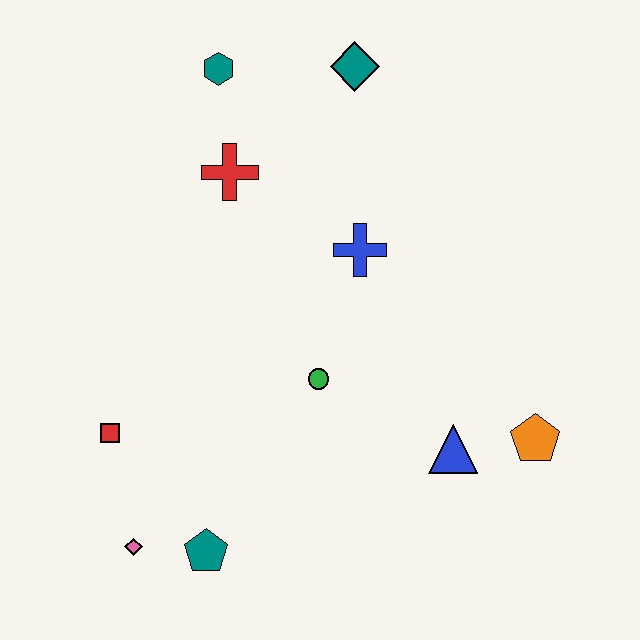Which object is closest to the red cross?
The teal hexagon is closest to the red cross.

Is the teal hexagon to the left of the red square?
No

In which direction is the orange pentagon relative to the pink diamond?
The orange pentagon is to the right of the pink diamond.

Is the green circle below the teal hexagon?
Yes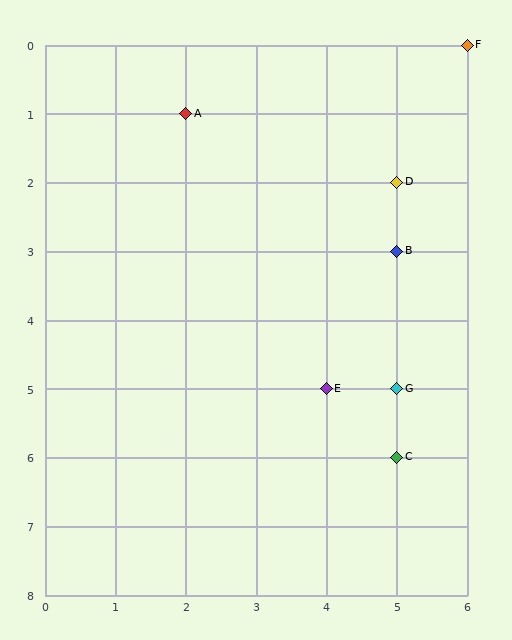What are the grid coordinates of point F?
Point F is at grid coordinates (6, 0).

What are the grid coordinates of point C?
Point C is at grid coordinates (5, 6).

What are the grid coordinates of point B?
Point B is at grid coordinates (5, 3).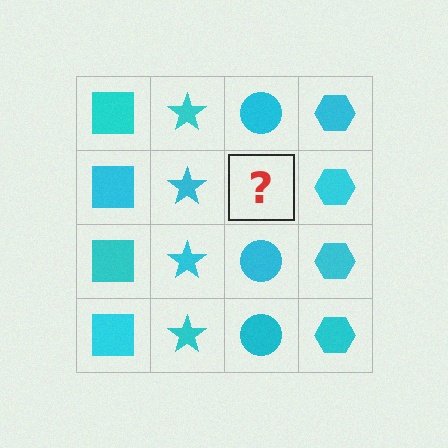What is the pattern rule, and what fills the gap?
The rule is that each column has a consistent shape. The gap should be filled with a cyan circle.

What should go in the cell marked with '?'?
The missing cell should contain a cyan circle.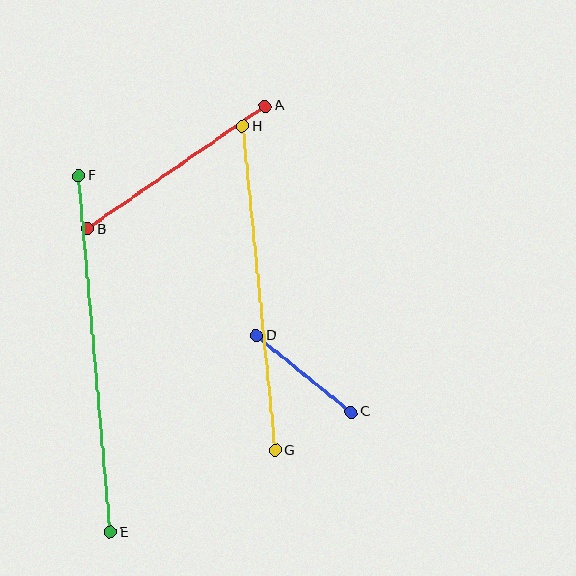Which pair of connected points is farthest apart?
Points E and F are farthest apart.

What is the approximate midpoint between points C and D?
The midpoint is at approximately (304, 374) pixels.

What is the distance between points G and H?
The distance is approximately 326 pixels.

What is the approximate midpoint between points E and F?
The midpoint is at approximately (94, 354) pixels.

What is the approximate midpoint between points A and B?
The midpoint is at approximately (176, 167) pixels.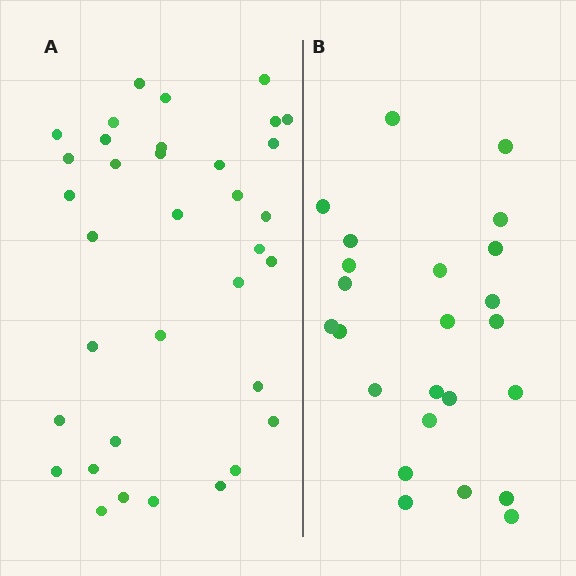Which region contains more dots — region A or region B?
Region A (the left region) has more dots.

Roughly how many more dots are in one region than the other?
Region A has roughly 12 or so more dots than region B.